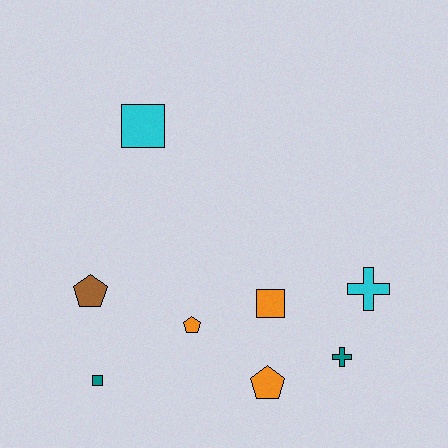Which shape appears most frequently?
Square, with 3 objects.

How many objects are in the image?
There are 8 objects.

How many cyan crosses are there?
There is 1 cyan cross.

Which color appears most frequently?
Orange, with 3 objects.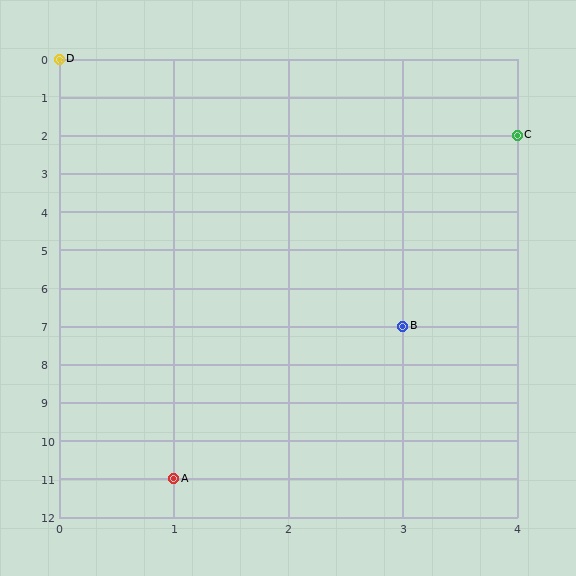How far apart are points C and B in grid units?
Points C and B are 1 column and 5 rows apart (about 5.1 grid units diagonally).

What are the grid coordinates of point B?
Point B is at grid coordinates (3, 7).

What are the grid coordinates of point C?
Point C is at grid coordinates (4, 2).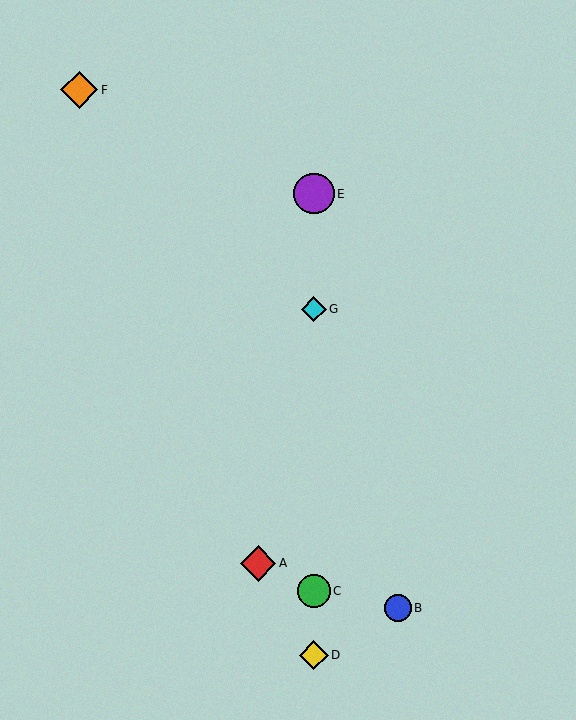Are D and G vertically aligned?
Yes, both are at x≈314.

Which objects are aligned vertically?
Objects C, D, E, G are aligned vertically.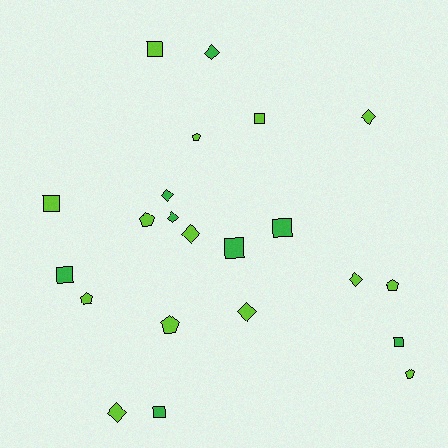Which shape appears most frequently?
Diamond, with 8 objects.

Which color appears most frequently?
Lime, with 14 objects.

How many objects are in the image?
There are 22 objects.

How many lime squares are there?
There are 3 lime squares.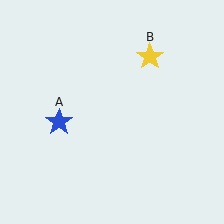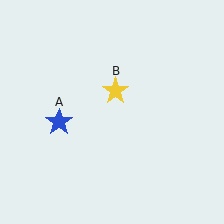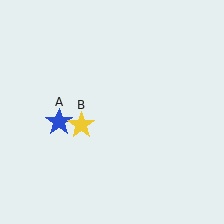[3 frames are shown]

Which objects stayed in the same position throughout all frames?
Blue star (object A) remained stationary.